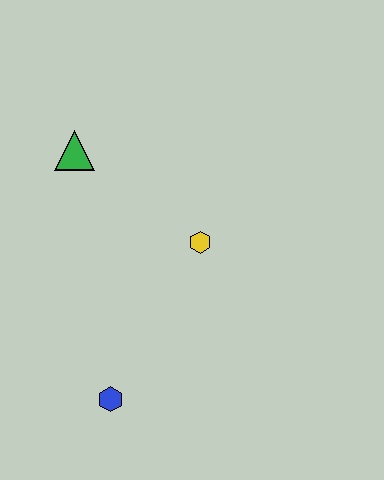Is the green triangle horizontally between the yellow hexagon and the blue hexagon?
No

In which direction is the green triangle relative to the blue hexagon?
The green triangle is above the blue hexagon.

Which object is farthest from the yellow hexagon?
The blue hexagon is farthest from the yellow hexagon.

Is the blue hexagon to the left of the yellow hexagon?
Yes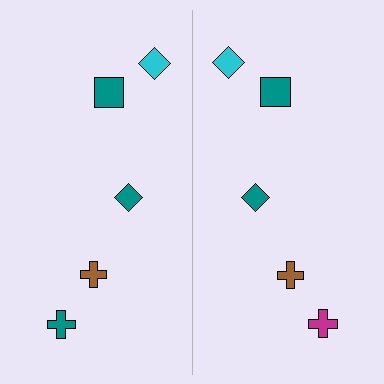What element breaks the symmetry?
The magenta cross on the right side breaks the symmetry — its mirror counterpart is teal.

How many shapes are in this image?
There are 10 shapes in this image.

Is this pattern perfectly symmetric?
No, the pattern is not perfectly symmetric. The magenta cross on the right side breaks the symmetry — its mirror counterpart is teal.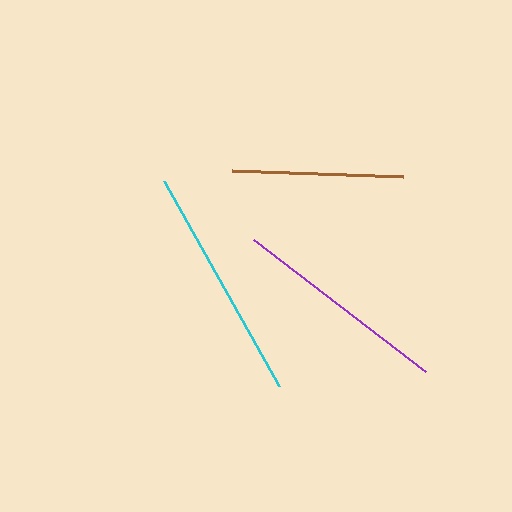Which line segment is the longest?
The cyan line is the longest at approximately 235 pixels.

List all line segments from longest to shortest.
From longest to shortest: cyan, purple, brown.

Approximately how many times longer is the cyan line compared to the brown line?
The cyan line is approximately 1.4 times the length of the brown line.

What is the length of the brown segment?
The brown segment is approximately 171 pixels long.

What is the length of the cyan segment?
The cyan segment is approximately 235 pixels long.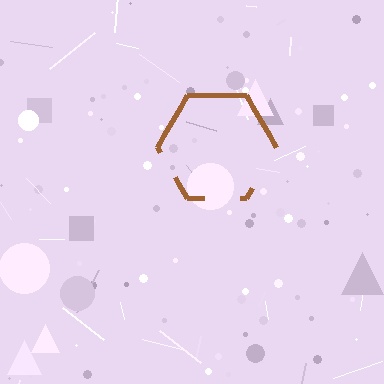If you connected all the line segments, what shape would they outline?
They would outline a hexagon.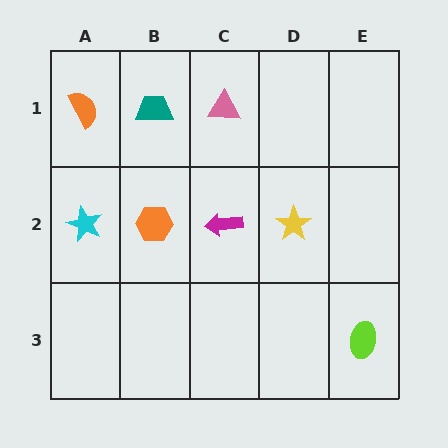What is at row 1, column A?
An orange semicircle.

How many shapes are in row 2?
4 shapes.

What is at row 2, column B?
An orange hexagon.